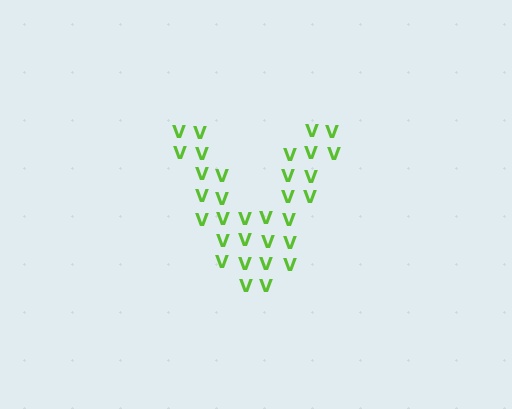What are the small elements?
The small elements are letter V's.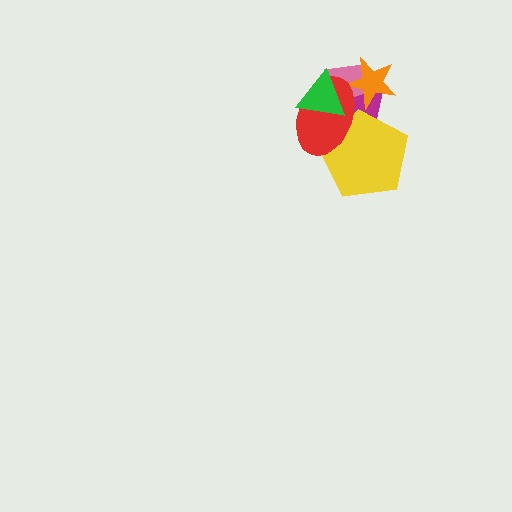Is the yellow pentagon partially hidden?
Yes, it is partially covered by another shape.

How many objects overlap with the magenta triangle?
5 objects overlap with the magenta triangle.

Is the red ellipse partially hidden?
Yes, it is partially covered by another shape.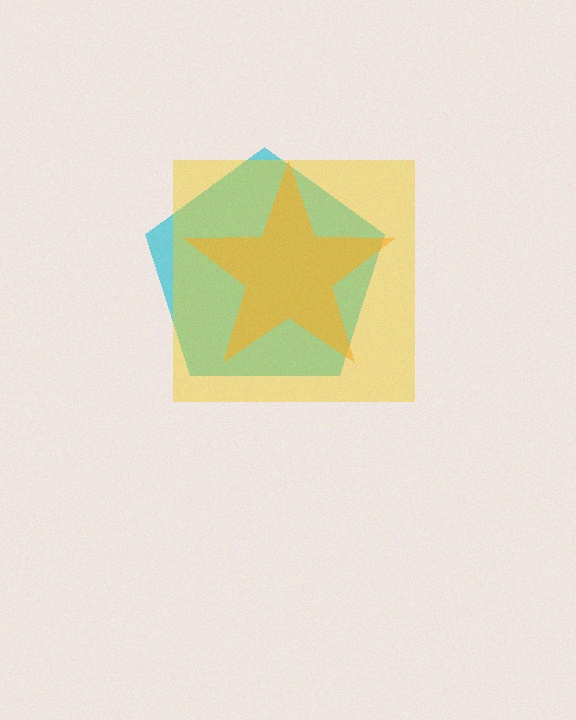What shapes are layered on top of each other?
The layered shapes are: a cyan pentagon, an orange star, a yellow square.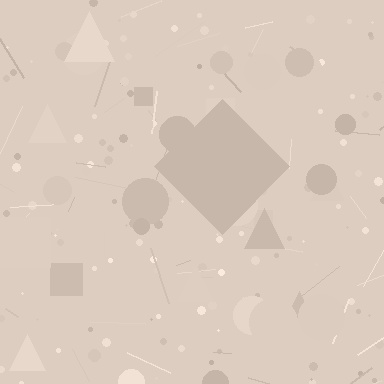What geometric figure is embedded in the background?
A diamond is embedded in the background.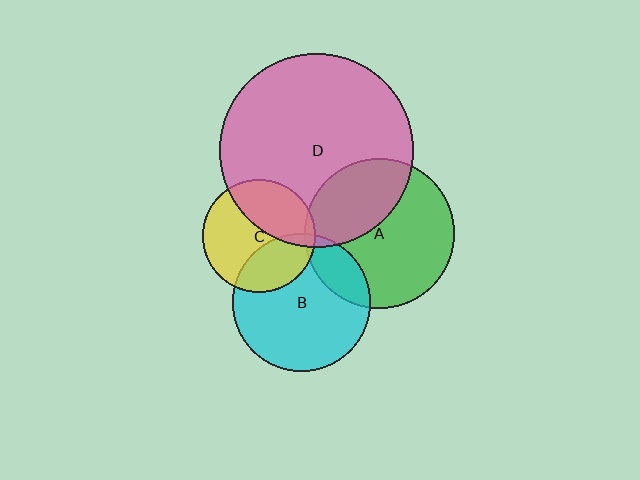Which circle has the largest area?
Circle D (pink).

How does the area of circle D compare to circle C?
Approximately 2.9 times.